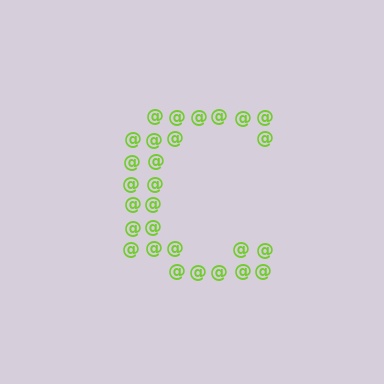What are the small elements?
The small elements are at signs.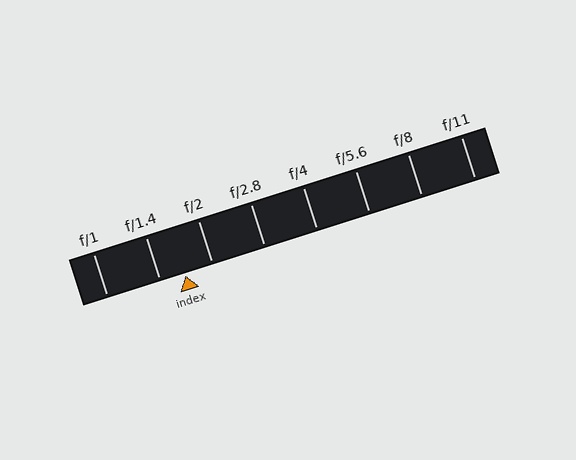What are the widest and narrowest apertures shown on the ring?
The widest aperture shown is f/1 and the narrowest is f/11.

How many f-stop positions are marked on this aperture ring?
There are 8 f-stop positions marked.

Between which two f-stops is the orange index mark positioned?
The index mark is between f/1.4 and f/2.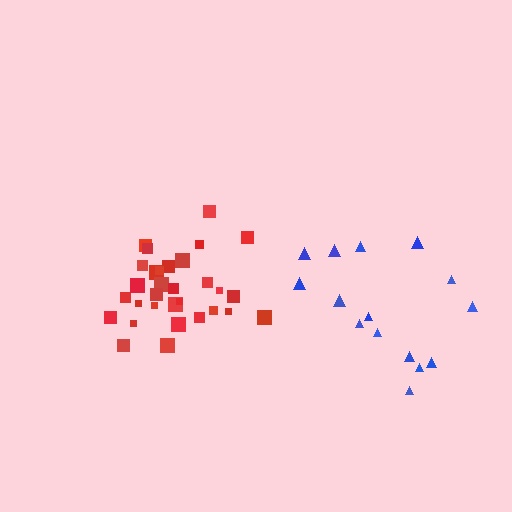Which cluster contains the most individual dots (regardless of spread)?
Red (31).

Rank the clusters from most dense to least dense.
red, blue.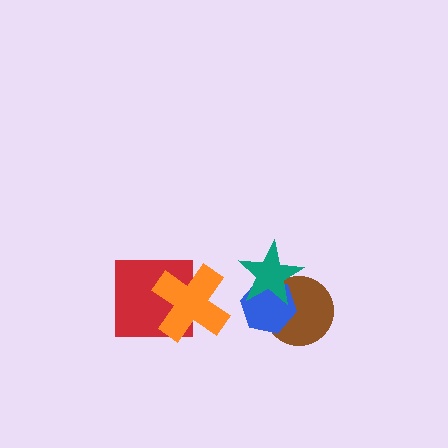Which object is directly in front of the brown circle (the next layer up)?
The blue hexagon is directly in front of the brown circle.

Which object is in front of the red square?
The orange cross is in front of the red square.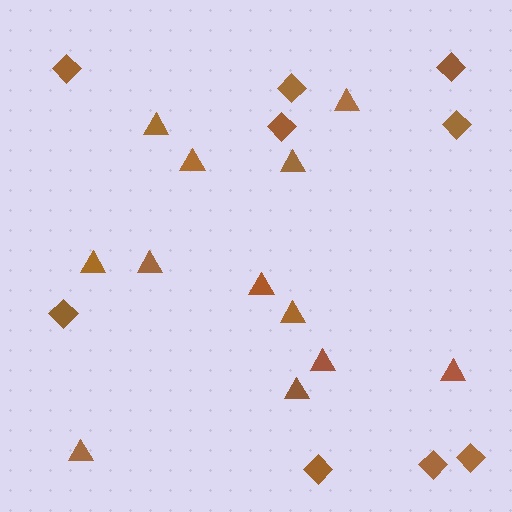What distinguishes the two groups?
There are 2 groups: one group of triangles (12) and one group of diamonds (9).